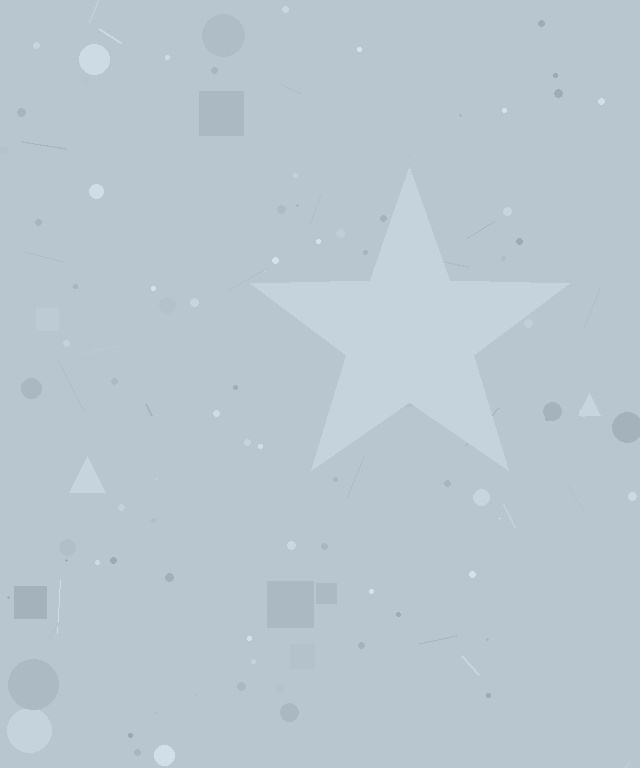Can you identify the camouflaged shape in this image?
The camouflaged shape is a star.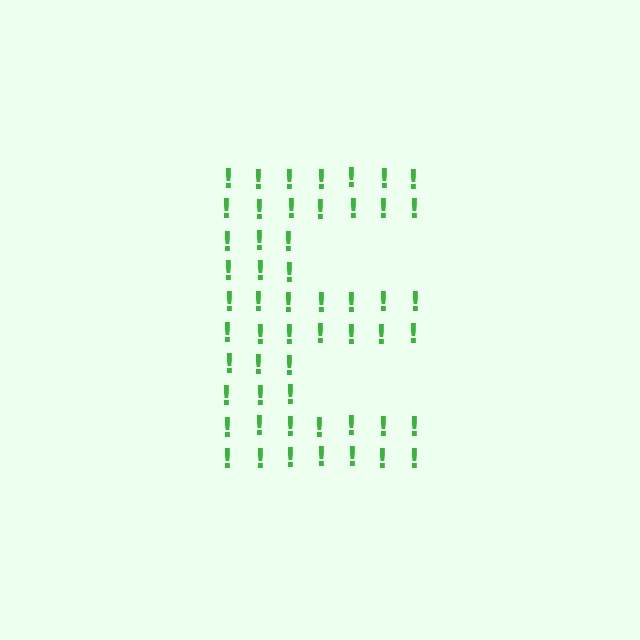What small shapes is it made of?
It is made of small exclamation marks.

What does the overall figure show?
The overall figure shows the letter E.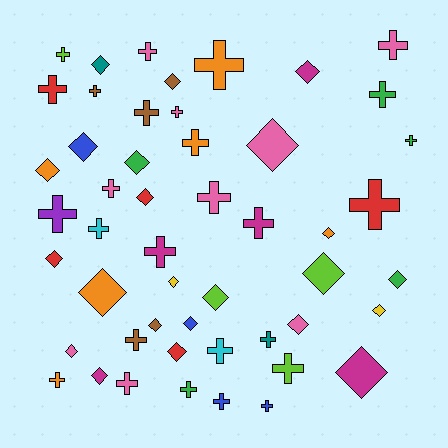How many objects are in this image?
There are 50 objects.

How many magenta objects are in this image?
There are 5 magenta objects.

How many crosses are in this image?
There are 27 crosses.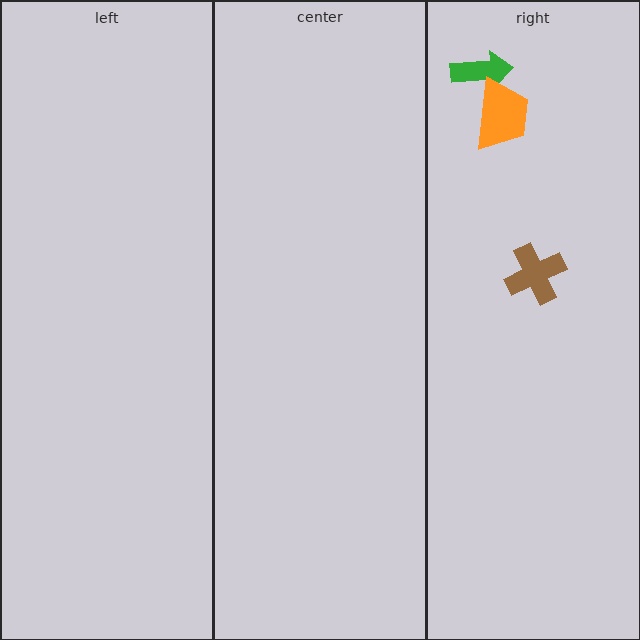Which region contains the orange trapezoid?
The right region.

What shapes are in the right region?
The green arrow, the brown cross, the orange trapezoid.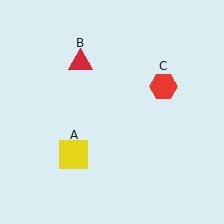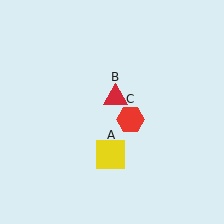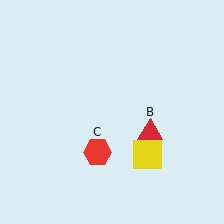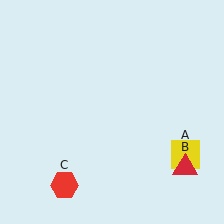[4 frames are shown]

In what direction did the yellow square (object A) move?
The yellow square (object A) moved right.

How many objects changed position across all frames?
3 objects changed position: yellow square (object A), red triangle (object B), red hexagon (object C).